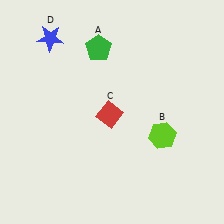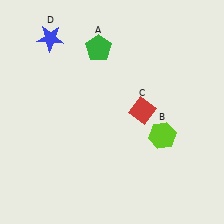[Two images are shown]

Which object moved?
The red diamond (C) moved right.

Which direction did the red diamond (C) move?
The red diamond (C) moved right.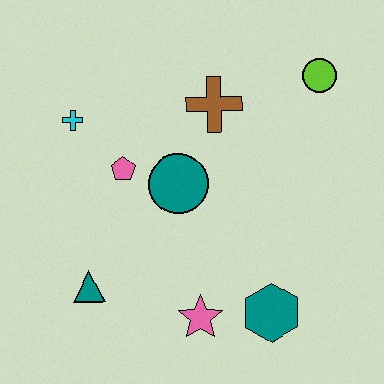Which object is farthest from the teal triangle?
The lime circle is farthest from the teal triangle.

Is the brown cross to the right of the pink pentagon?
Yes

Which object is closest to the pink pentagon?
The teal circle is closest to the pink pentagon.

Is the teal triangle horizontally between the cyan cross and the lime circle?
Yes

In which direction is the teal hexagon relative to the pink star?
The teal hexagon is to the right of the pink star.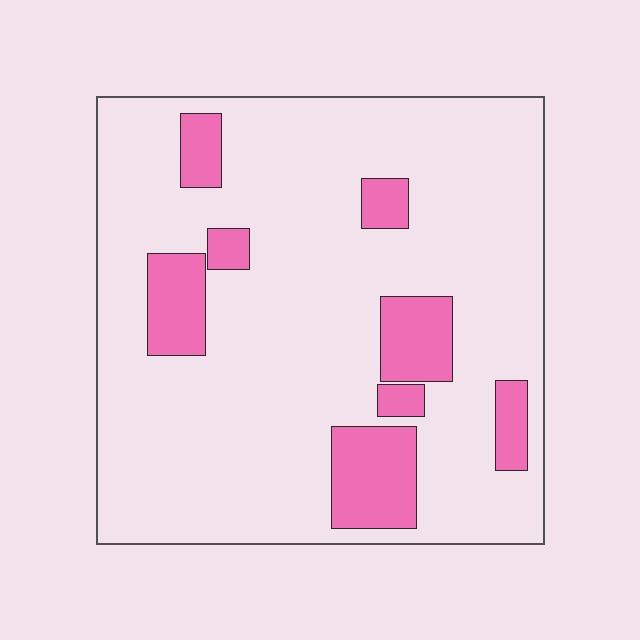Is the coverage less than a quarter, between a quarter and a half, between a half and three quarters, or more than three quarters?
Less than a quarter.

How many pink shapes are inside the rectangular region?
8.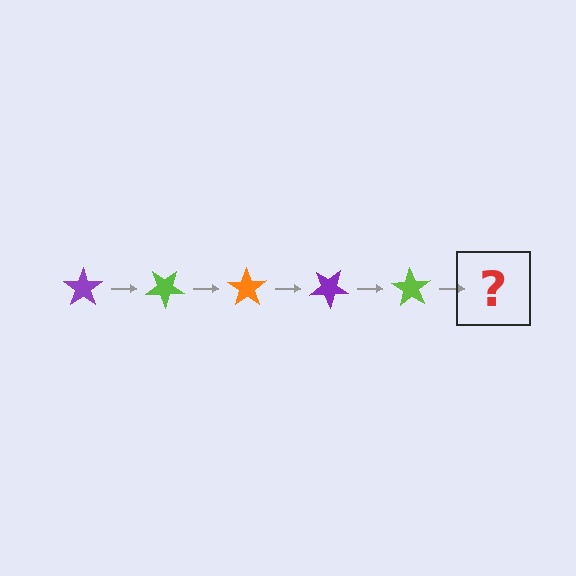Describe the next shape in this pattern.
It should be an orange star, rotated 175 degrees from the start.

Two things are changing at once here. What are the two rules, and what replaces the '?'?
The two rules are that it rotates 35 degrees each step and the color cycles through purple, lime, and orange. The '?' should be an orange star, rotated 175 degrees from the start.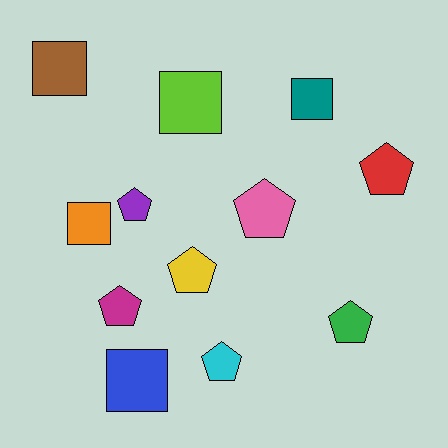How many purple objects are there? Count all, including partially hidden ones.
There is 1 purple object.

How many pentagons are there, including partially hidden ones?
There are 7 pentagons.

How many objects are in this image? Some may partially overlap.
There are 12 objects.